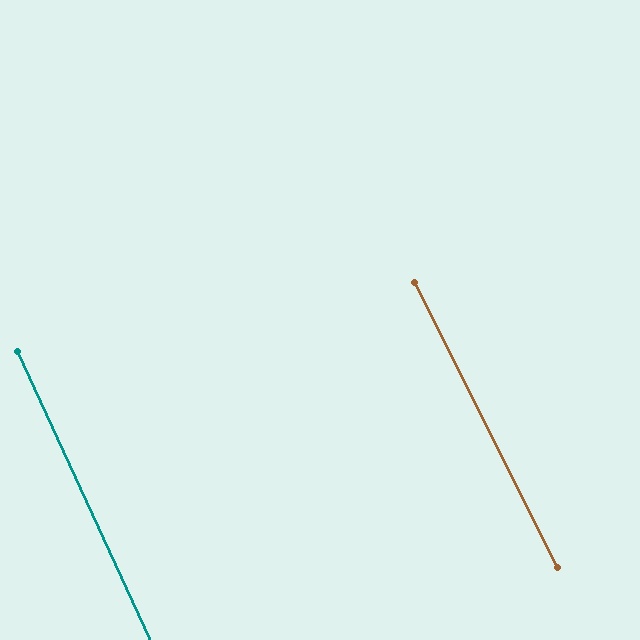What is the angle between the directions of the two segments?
Approximately 2 degrees.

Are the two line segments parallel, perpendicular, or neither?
Parallel — their directions differ by only 1.9°.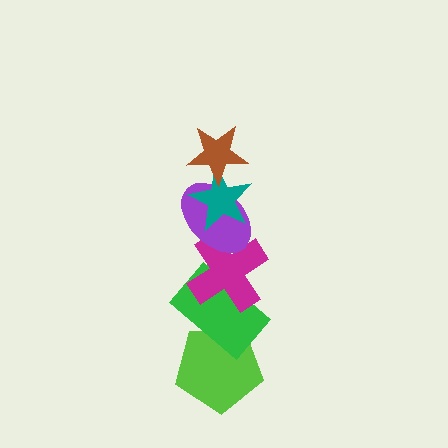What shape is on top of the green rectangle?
The magenta cross is on top of the green rectangle.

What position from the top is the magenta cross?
The magenta cross is 4th from the top.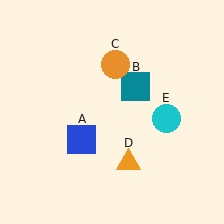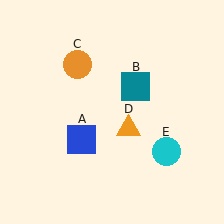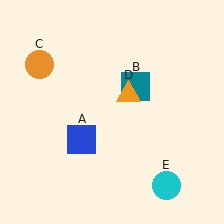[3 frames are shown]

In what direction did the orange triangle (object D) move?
The orange triangle (object D) moved up.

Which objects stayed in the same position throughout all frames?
Blue square (object A) and teal square (object B) remained stationary.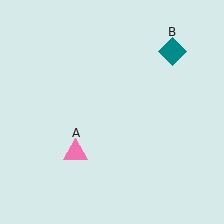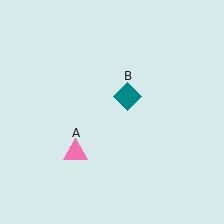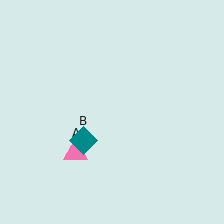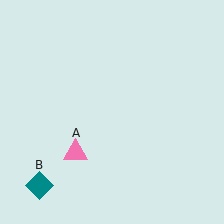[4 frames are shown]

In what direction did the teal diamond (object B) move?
The teal diamond (object B) moved down and to the left.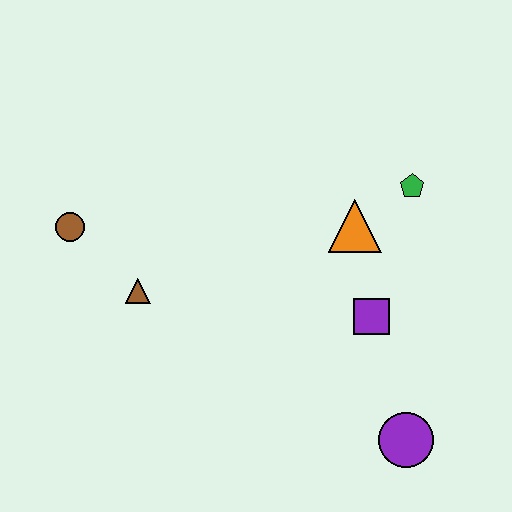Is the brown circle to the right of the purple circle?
No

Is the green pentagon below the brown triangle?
No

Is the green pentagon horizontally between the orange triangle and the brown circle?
No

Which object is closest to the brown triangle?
The brown circle is closest to the brown triangle.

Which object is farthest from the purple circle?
The brown circle is farthest from the purple circle.